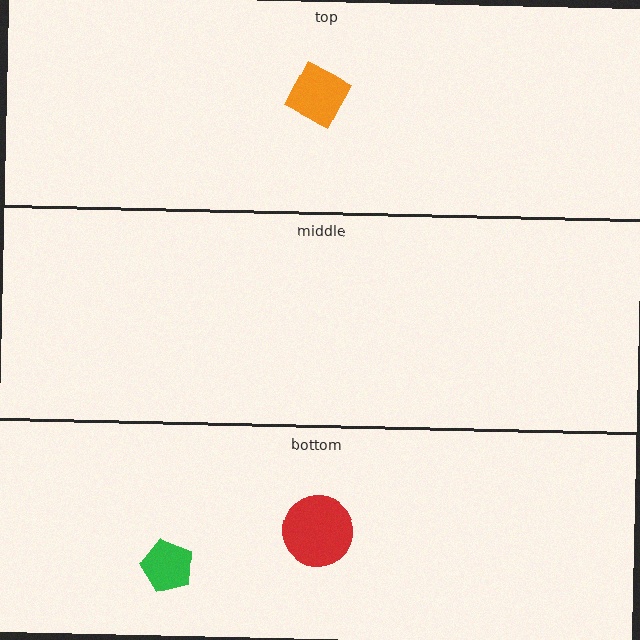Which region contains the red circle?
The bottom region.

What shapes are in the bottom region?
The red circle, the green pentagon.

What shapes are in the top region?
The orange diamond.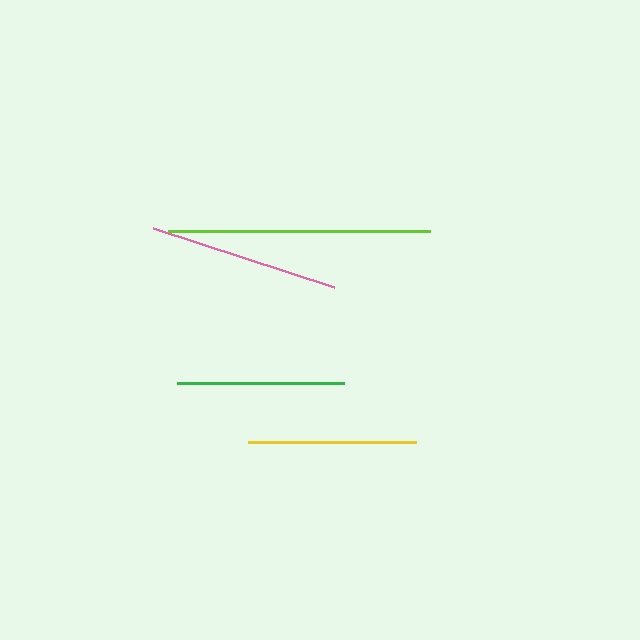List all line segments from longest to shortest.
From longest to shortest: lime, pink, yellow, green.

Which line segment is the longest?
The lime line is the longest at approximately 262 pixels.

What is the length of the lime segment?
The lime segment is approximately 262 pixels long.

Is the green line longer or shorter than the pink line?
The pink line is longer than the green line.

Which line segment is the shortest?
The green line is the shortest at approximately 167 pixels.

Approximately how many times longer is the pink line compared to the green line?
The pink line is approximately 1.1 times the length of the green line.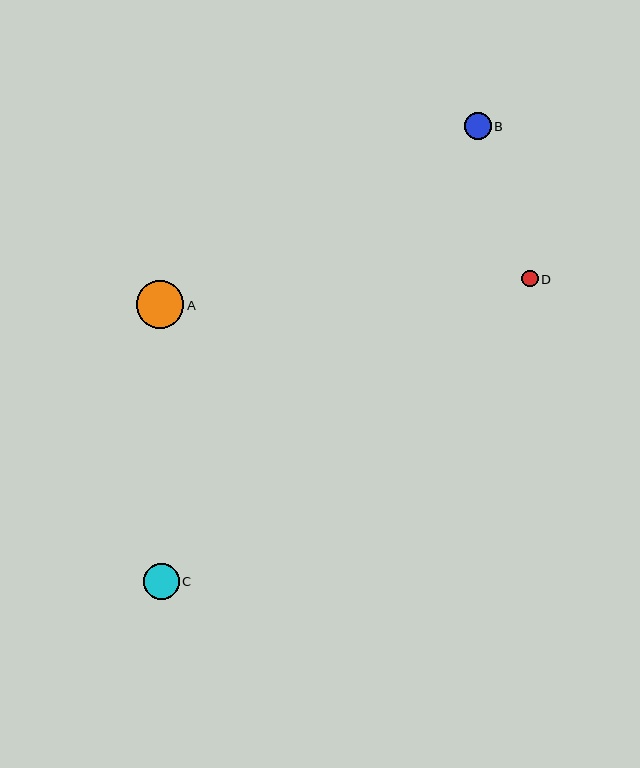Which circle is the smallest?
Circle D is the smallest with a size of approximately 16 pixels.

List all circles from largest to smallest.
From largest to smallest: A, C, B, D.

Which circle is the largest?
Circle A is the largest with a size of approximately 47 pixels.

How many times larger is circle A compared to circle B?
Circle A is approximately 1.8 times the size of circle B.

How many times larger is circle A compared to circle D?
Circle A is approximately 2.9 times the size of circle D.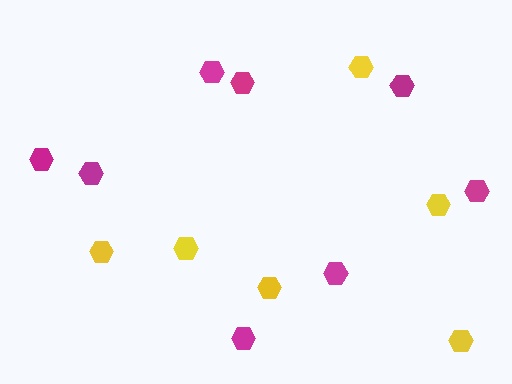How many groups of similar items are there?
There are 2 groups: one group of yellow hexagons (6) and one group of magenta hexagons (8).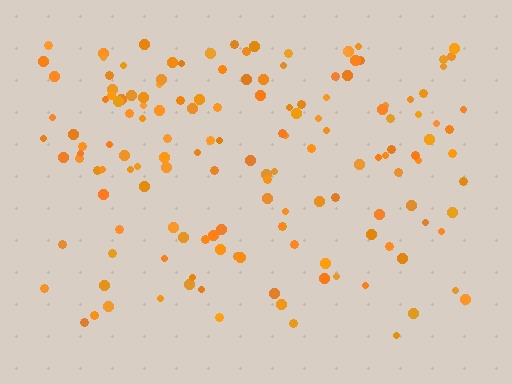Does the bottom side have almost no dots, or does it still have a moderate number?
Still a moderate number, just noticeably fewer than the top.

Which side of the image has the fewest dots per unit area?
The bottom.